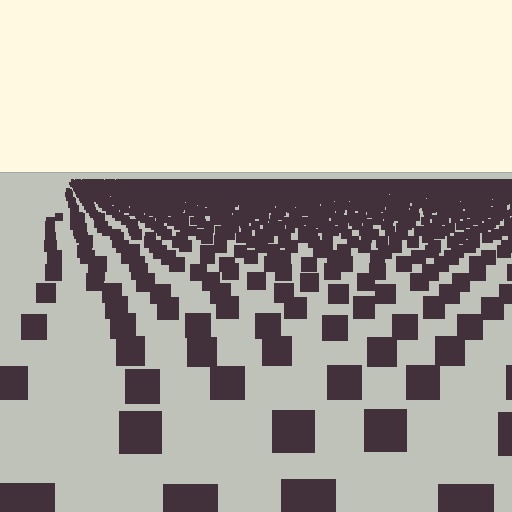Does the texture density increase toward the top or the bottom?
Density increases toward the top.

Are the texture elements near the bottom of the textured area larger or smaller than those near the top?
Larger. Near the bottom, elements are closer to the viewer and appear at a bigger on-screen size.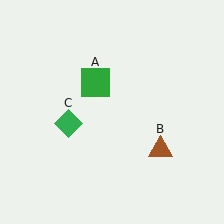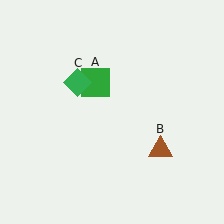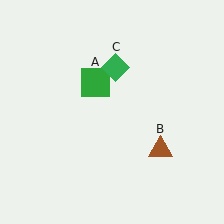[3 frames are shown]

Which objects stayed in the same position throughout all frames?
Green square (object A) and brown triangle (object B) remained stationary.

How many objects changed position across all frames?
1 object changed position: green diamond (object C).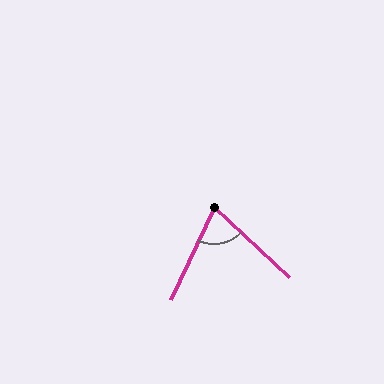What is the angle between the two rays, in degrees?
Approximately 72 degrees.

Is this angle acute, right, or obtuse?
It is acute.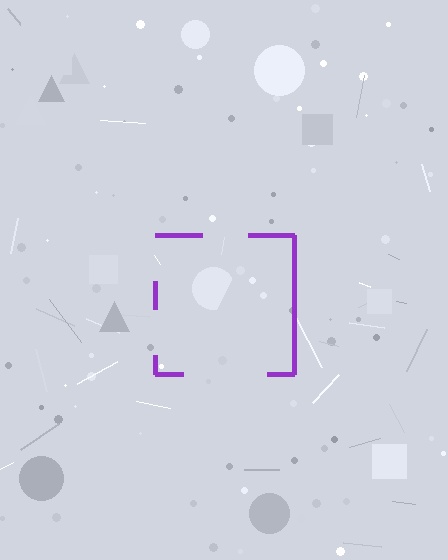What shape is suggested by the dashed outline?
The dashed outline suggests a square.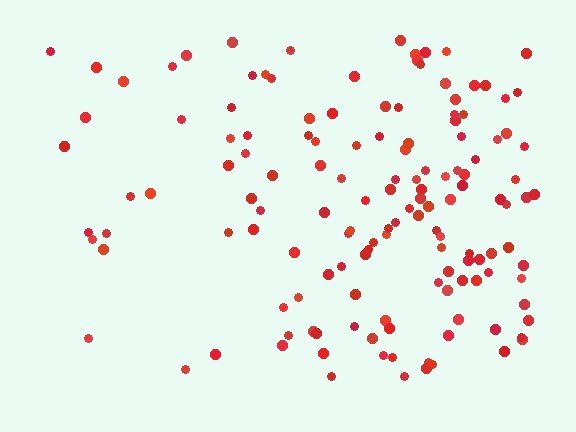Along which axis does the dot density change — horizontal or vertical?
Horizontal.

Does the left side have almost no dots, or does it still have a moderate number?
Still a moderate number, just noticeably fewer than the right.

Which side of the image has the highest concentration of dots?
The right.